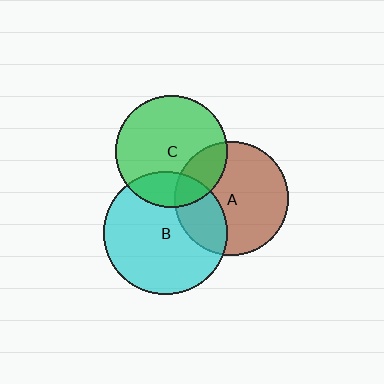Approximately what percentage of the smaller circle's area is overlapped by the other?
Approximately 30%.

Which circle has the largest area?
Circle B (cyan).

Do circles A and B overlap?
Yes.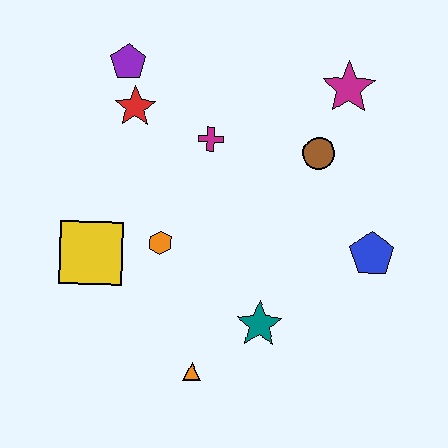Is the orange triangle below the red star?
Yes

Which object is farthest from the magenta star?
The orange triangle is farthest from the magenta star.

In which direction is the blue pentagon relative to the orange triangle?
The blue pentagon is to the right of the orange triangle.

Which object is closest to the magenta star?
The brown circle is closest to the magenta star.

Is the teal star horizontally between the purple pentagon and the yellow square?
No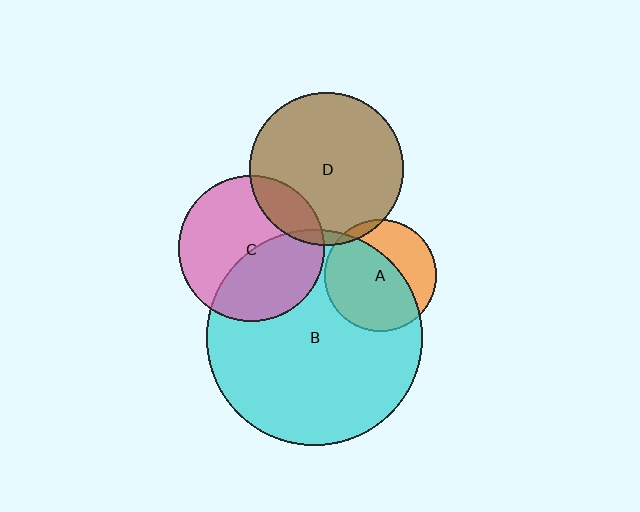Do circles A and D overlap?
Yes.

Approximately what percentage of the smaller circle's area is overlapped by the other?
Approximately 5%.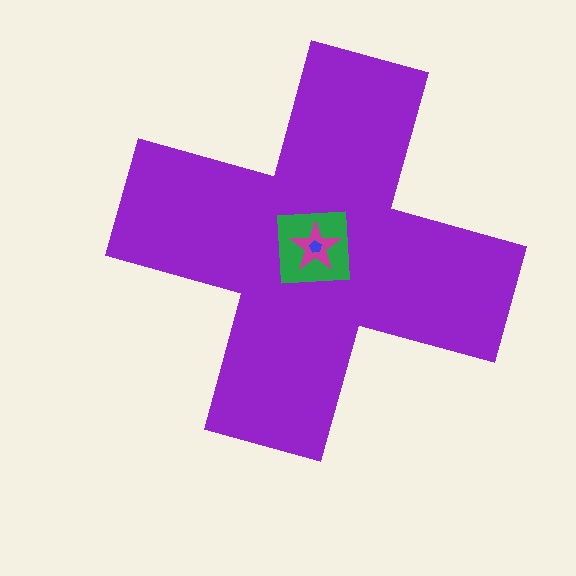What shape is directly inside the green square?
The magenta star.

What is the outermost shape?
The purple cross.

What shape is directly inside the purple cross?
The green square.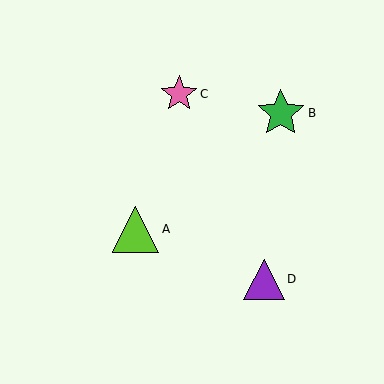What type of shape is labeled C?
Shape C is a pink star.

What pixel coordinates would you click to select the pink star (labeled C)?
Click at (179, 94) to select the pink star C.